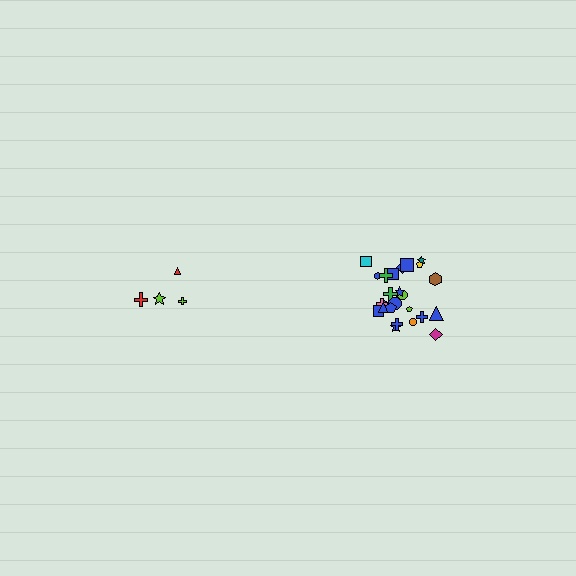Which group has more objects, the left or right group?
The right group.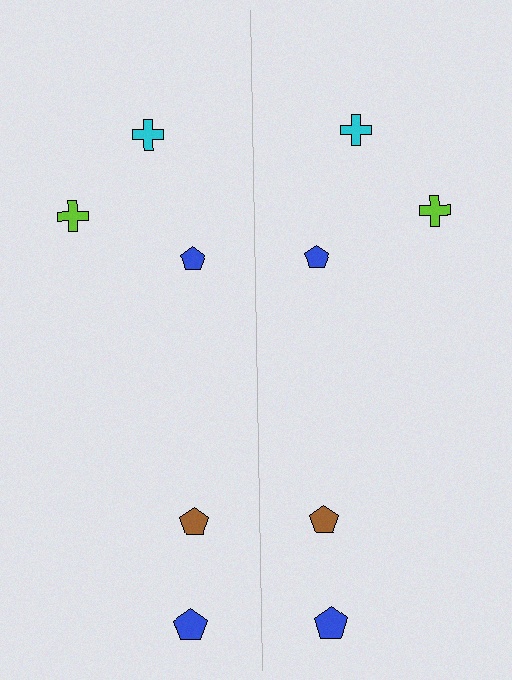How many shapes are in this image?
There are 10 shapes in this image.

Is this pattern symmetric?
Yes, this pattern has bilateral (reflection) symmetry.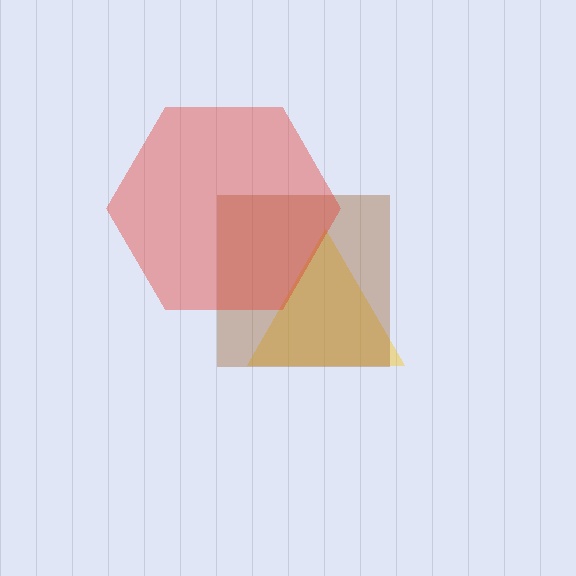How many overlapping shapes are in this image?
There are 3 overlapping shapes in the image.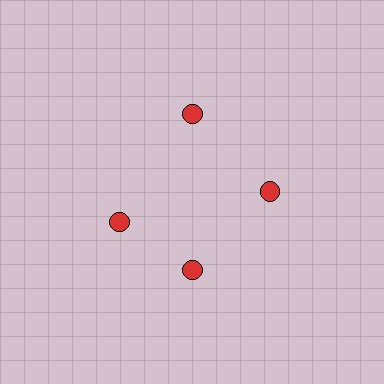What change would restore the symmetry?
The symmetry would be restored by rotating it back into even spacing with its neighbors so that all 4 circles sit at equal angles and equal distance from the center.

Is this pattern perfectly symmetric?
No. The 4 red circles are arranged in a ring, but one element near the 9 o'clock position is rotated out of alignment along the ring, breaking the 4-fold rotational symmetry.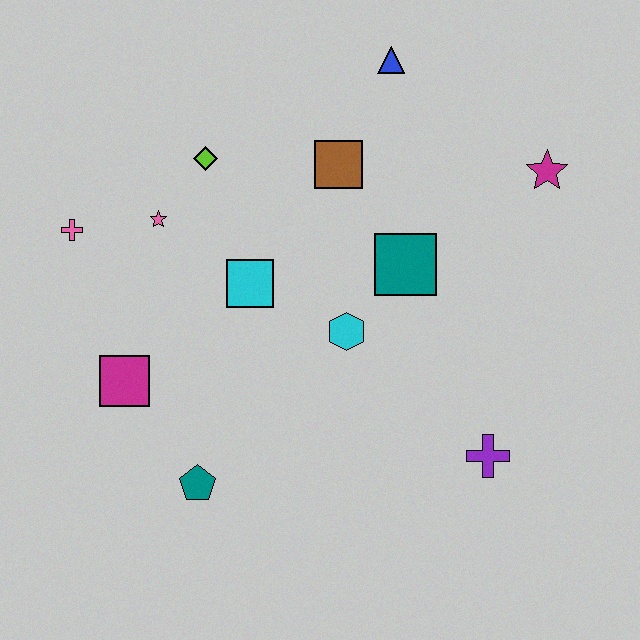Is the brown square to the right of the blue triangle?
No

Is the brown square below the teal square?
No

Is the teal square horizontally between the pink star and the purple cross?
Yes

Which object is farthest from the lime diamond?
The purple cross is farthest from the lime diamond.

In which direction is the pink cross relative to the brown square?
The pink cross is to the left of the brown square.